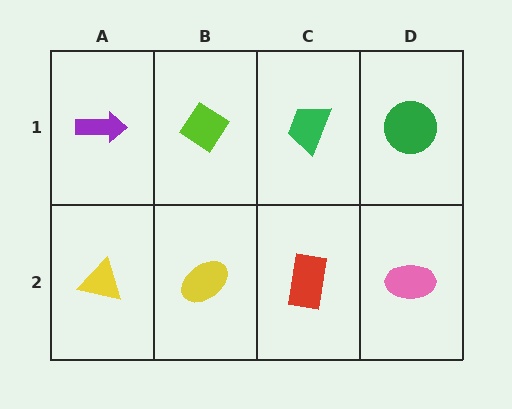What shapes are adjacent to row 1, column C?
A red rectangle (row 2, column C), a lime diamond (row 1, column B), a green circle (row 1, column D).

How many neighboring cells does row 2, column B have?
3.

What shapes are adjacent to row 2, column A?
A purple arrow (row 1, column A), a yellow ellipse (row 2, column B).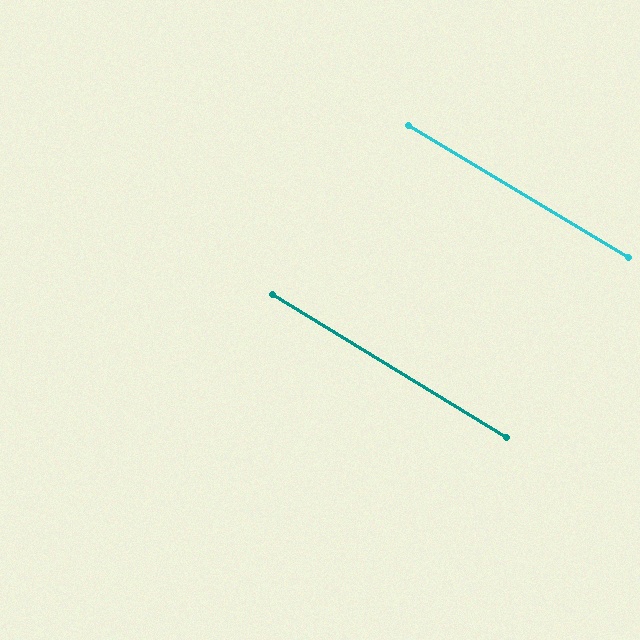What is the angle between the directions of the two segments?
Approximately 0 degrees.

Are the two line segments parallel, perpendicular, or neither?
Parallel — their directions differ by only 0.4°.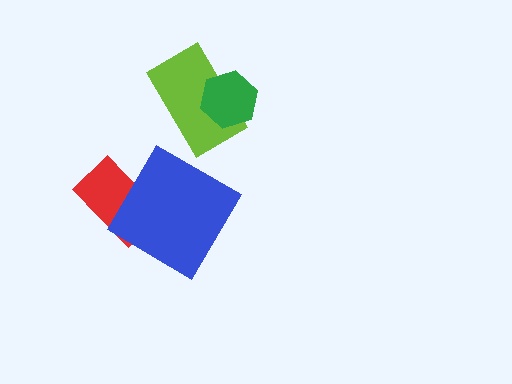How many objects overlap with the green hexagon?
1 object overlaps with the green hexagon.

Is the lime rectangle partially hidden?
Yes, it is partially covered by another shape.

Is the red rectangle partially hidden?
Yes, it is partially covered by another shape.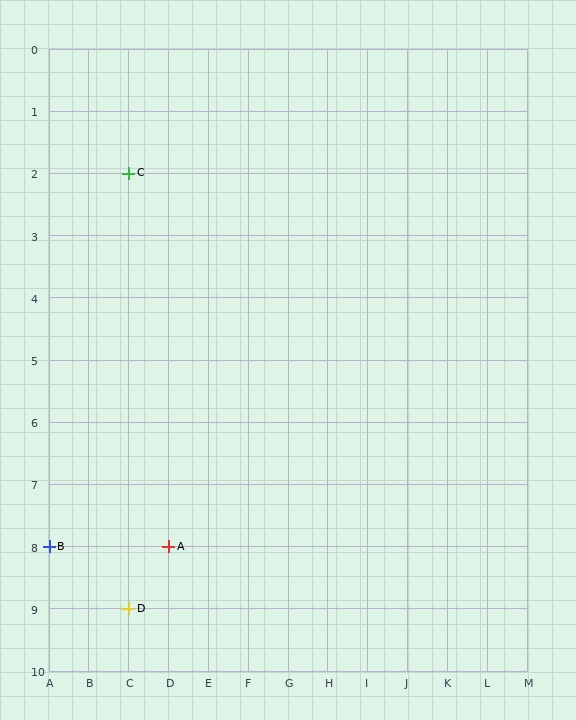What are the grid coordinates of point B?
Point B is at grid coordinates (A, 8).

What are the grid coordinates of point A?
Point A is at grid coordinates (D, 8).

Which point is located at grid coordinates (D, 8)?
Point A is at (D, 8).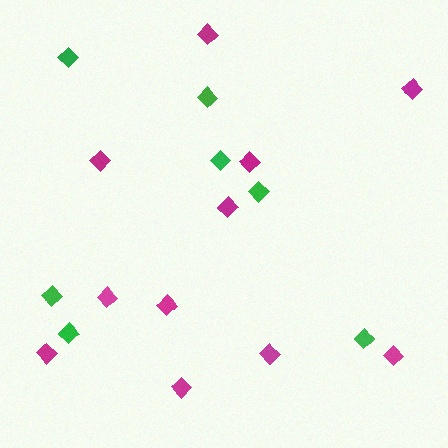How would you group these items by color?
There are 2 groups: one group of magenta diamonds (11) and one group of green diamonds (7).